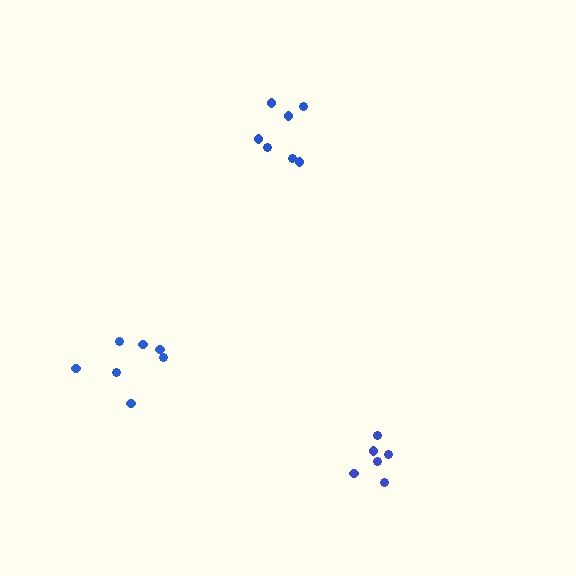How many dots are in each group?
Group 1: 7 dots, Group 2: 6 dots, Group 3: 7 dots (20 total).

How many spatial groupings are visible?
There are 3 spatial groupings.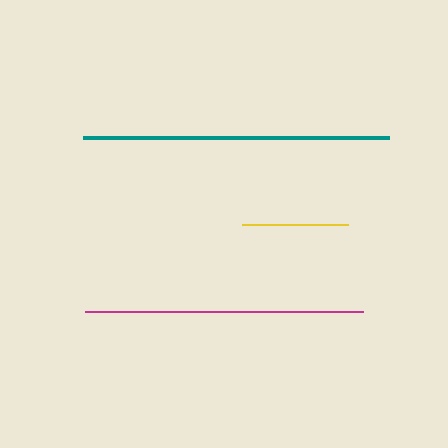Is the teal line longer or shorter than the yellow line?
The teal line is longer than the yellow line.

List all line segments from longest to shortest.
From longest to shortest: teal, magenta, yellow.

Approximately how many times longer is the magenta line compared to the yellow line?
The magenta line is approximately 2.6 times the length of the yellow line.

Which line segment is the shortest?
The yellow line is the shortest at approximately 106 pixels.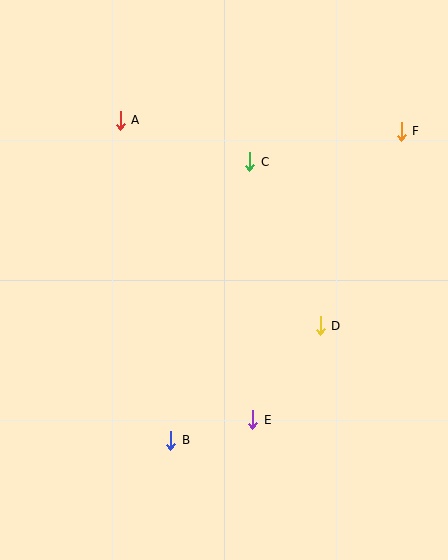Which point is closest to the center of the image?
Point D at (320, 326) is closest to the center.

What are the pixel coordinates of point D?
Point D is at (320, 326).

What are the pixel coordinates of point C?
Point C is at (250, 162).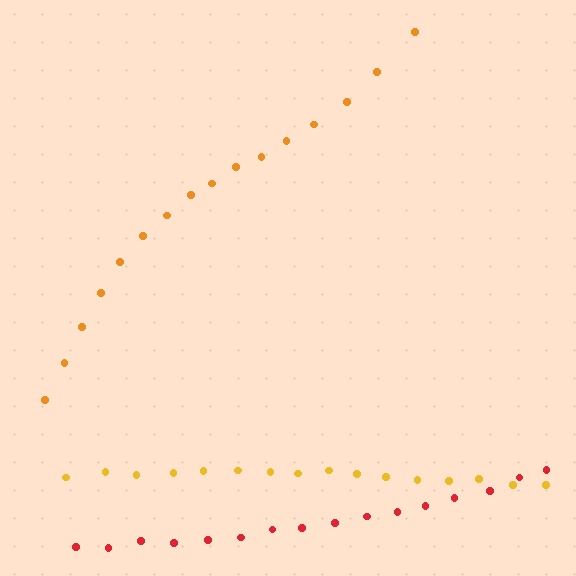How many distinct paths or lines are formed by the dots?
There are 3 distinct paths.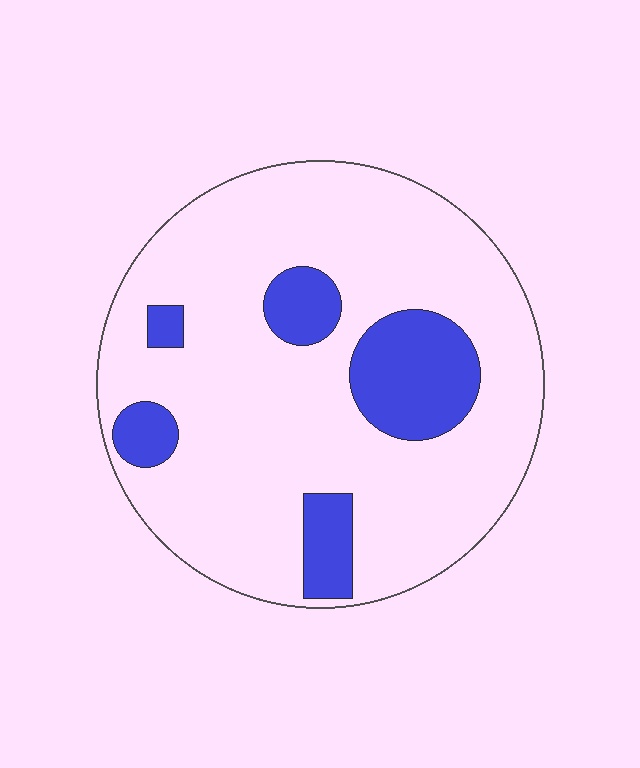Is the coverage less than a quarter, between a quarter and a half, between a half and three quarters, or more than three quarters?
Less than a quarter.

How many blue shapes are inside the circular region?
5.